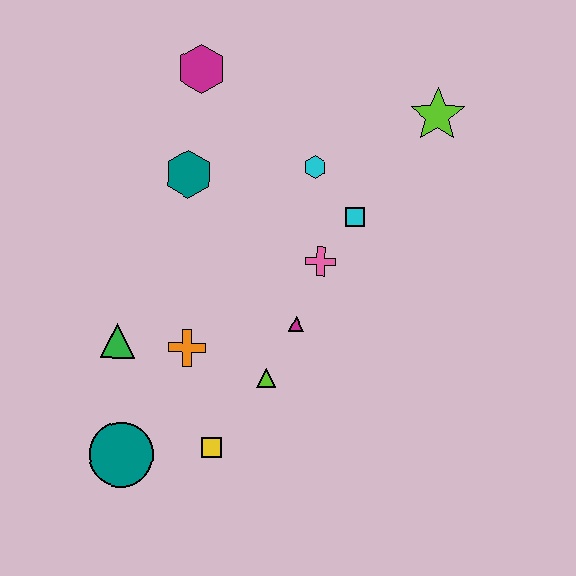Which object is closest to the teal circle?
The yellow square is closest to the teal circle.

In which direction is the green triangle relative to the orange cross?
The green triangle is to the left of the orange cross.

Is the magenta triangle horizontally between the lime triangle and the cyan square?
Yes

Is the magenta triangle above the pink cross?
No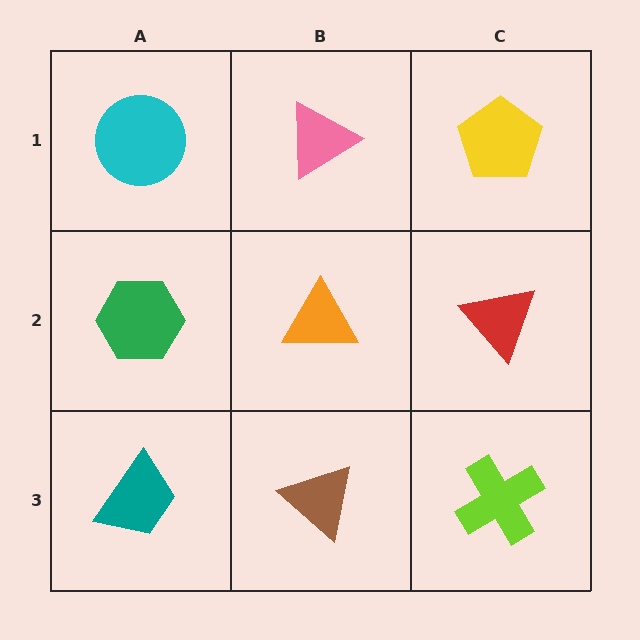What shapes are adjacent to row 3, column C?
A red triangle (row 2, column C), a brown triangle (row 3, column B).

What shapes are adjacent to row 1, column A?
A green hexagon (row 2, column A), a pink triangle (row 1, column B).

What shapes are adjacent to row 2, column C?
A yellow pentagon (row 1, column C), a lime cross (row 3, column C), an orange triangle (row 2, column B).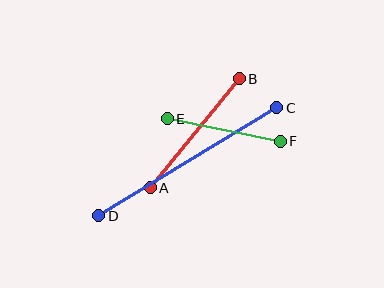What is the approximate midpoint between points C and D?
The midpoint is at approximately (188, 162) pixels.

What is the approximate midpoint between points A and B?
The midpoint is at approximately (195, 133) pixels.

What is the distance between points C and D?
The distance is approximately 208 pixels.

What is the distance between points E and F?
The distance is approximately 115 pixels.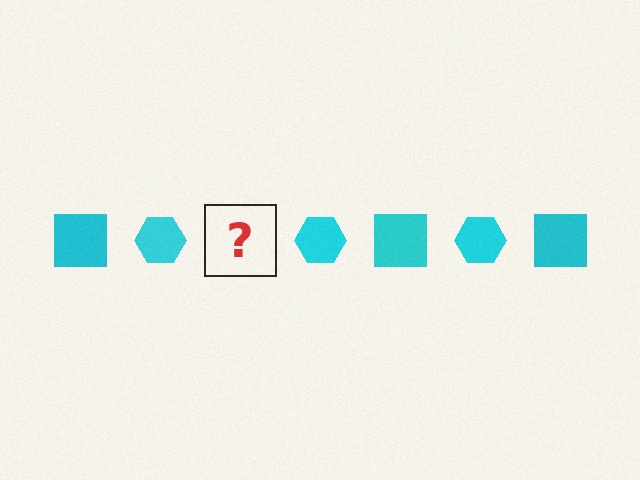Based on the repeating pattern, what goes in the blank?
The blank should be a cyan square.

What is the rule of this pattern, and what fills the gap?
The rule is that the pattern cycles through square, hexagon shapes in cyan. The gap should be filled with a cyan square.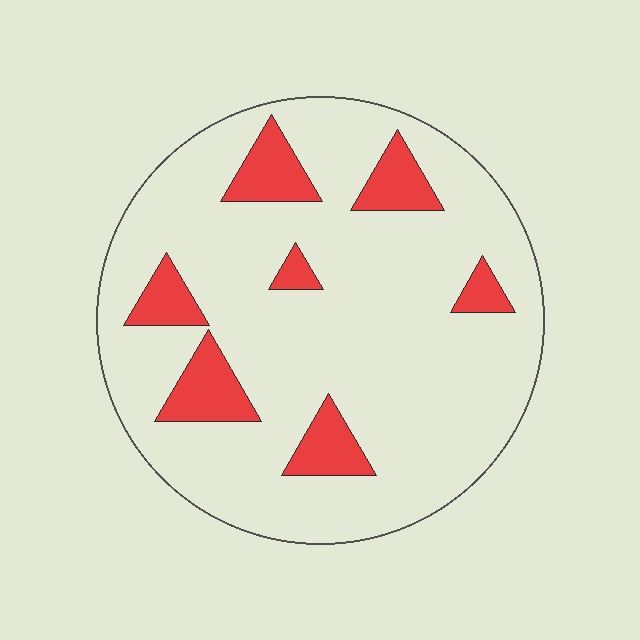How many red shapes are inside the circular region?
7.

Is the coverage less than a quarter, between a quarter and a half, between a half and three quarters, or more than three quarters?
Less than a quarter.